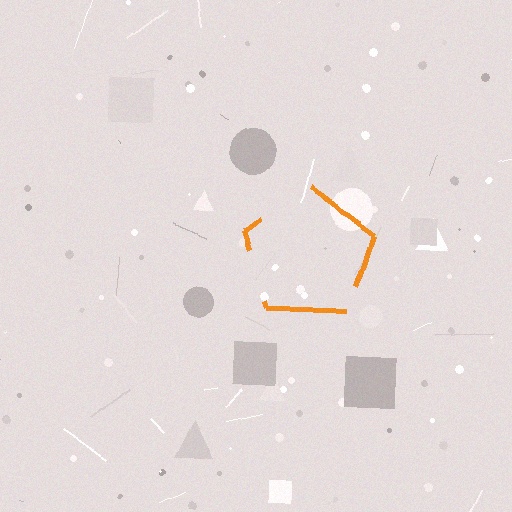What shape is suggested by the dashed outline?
The dashed outline suggests a pentagon.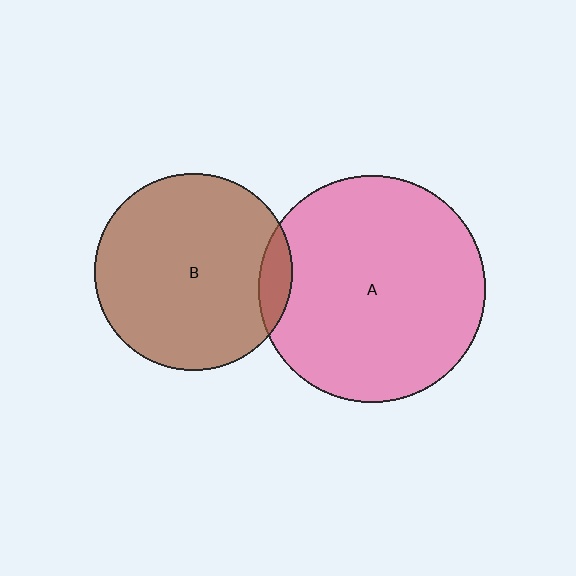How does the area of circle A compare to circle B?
Approximately 1.3 times.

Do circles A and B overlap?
Yes.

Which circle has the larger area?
Circle A (pink).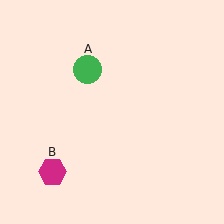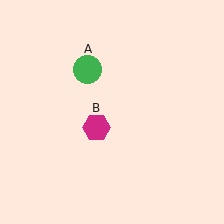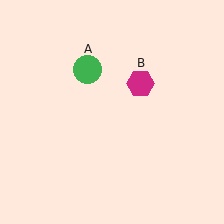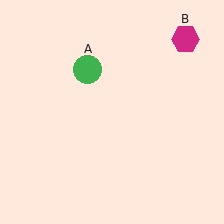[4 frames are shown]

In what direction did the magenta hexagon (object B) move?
The magenta hexagon (object B) moved up and to the right.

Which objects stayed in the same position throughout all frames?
Green circle (object A) remained stationary.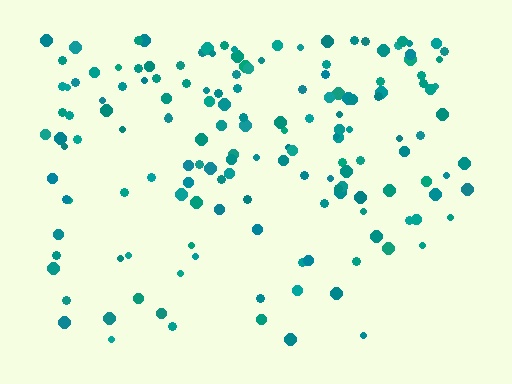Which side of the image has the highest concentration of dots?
The top.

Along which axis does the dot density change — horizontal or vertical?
Vertical.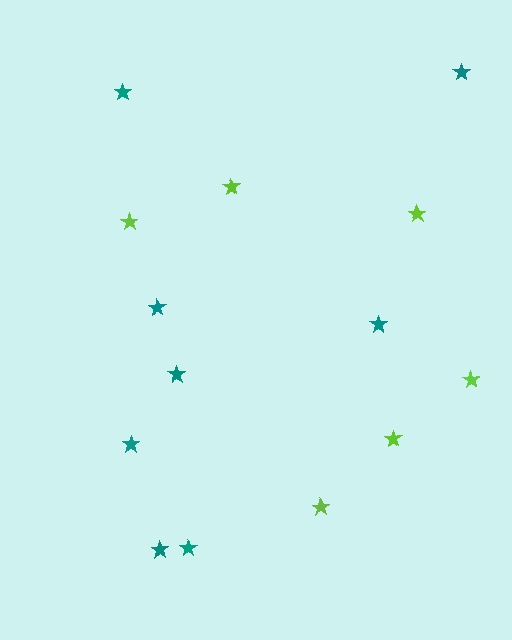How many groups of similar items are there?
There are 2 groups: one group of teal stars (8) and one group of lime stars (6).